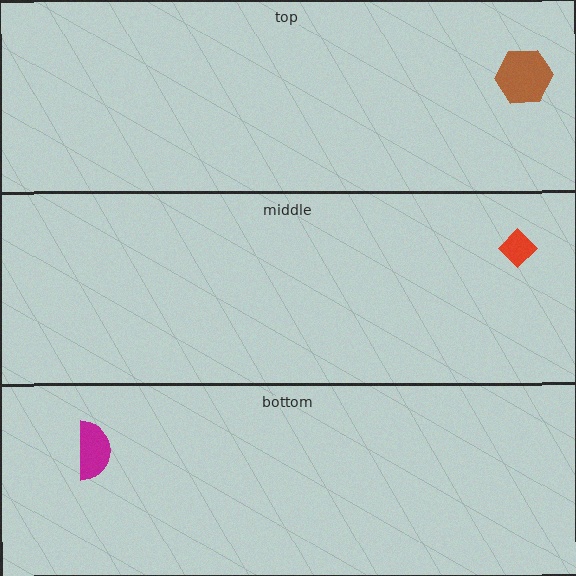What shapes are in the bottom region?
The magenta semicircle.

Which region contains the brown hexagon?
The top region.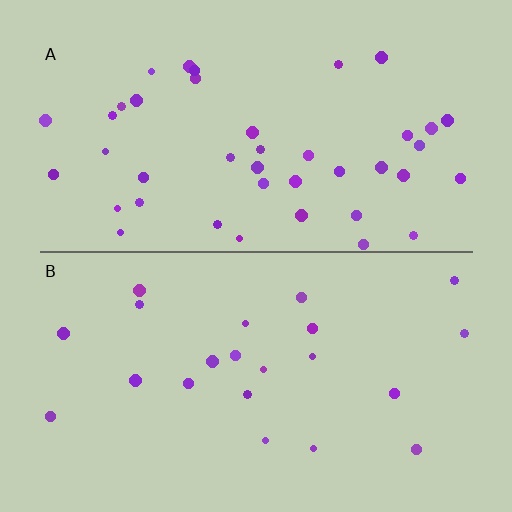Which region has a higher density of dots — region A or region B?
A (the top).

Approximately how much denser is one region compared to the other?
Approximately 1.9× — region A over region B.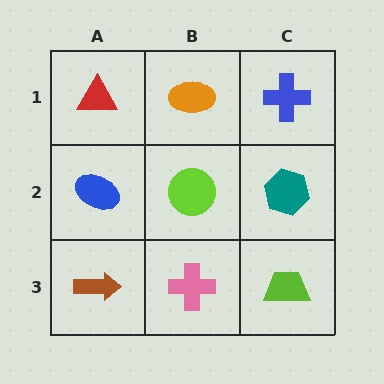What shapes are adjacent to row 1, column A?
A blue ellipse (row 2, column A), an orange ellipse (row 1, column B).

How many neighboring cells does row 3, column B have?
3.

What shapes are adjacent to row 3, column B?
A lime circle (row 2, column B), a brown arrow (row 3, column A), a lime trapezoid (row 3, column C).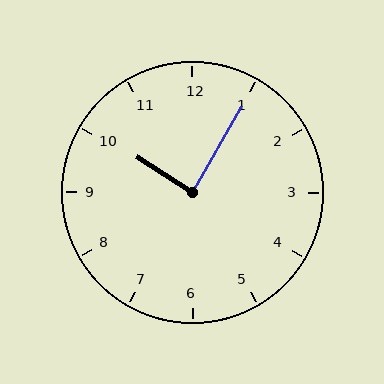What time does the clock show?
10:05.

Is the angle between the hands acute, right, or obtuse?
It is right.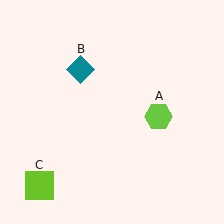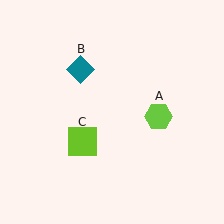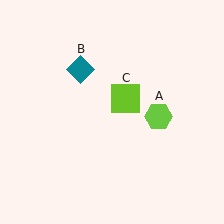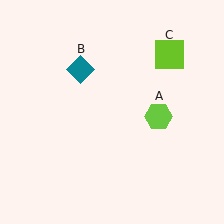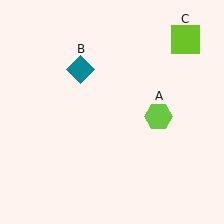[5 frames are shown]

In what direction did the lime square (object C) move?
The lime square (object C) moved up and to the right.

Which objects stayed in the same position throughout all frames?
Lime hexagon (object A) and teal diamond (object B) remained stationary.